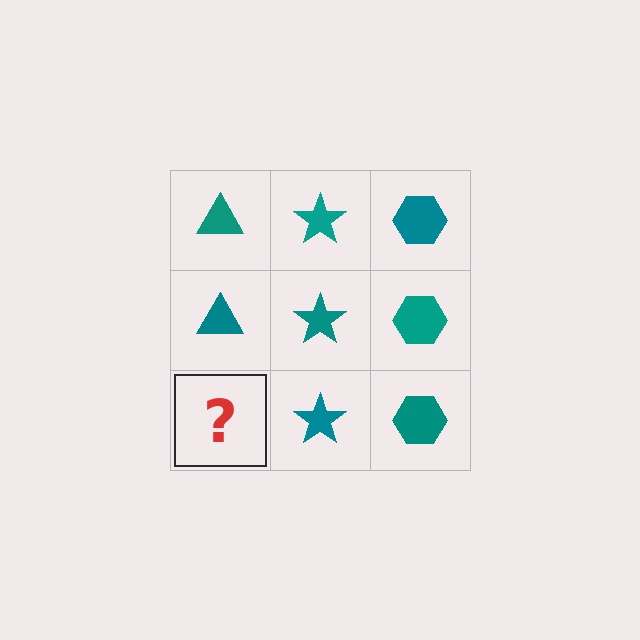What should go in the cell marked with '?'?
The missing cell should contain a teal triangle.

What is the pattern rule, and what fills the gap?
The rule is that each column has a consistent shape. The gap should be filled with a teal triangle.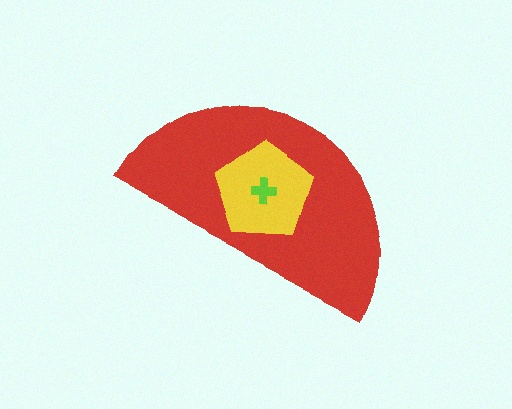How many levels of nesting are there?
3.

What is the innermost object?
The lime cross.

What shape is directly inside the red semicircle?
The yellow pentagon.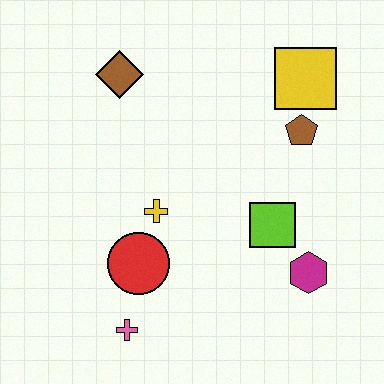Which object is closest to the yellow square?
The brown pentagon is closest to the yellow square.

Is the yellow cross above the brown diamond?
No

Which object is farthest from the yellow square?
The pink cross is farthest from the yellow square.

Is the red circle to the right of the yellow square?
No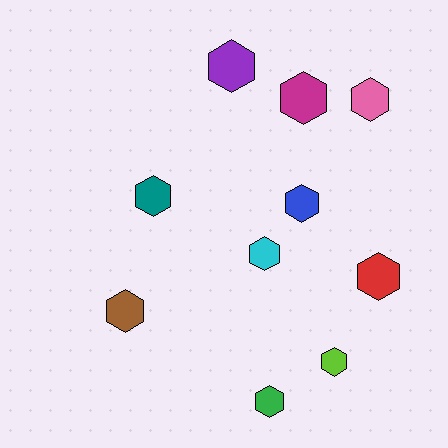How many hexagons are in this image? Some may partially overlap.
There are 10 hexagons.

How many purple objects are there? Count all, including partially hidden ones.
There is 1 purple object.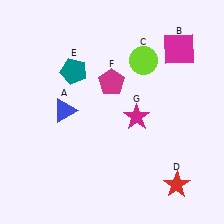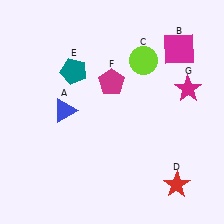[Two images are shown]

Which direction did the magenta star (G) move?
The magenta star (G) moved right.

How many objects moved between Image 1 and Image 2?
1 object moved between the two images.